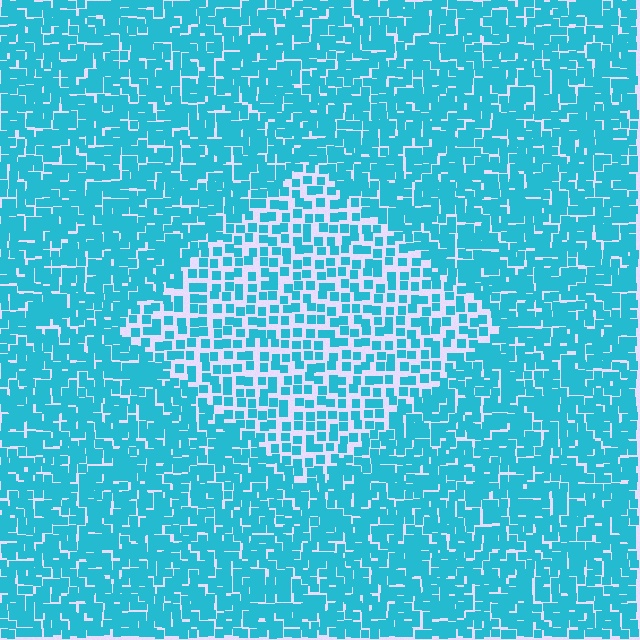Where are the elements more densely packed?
The elements are more densely packed outside the diamond boundary.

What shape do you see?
I see a diamond.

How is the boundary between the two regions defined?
The boundary is defined by a change in element density (approximately 1.8x ratio). All elements are the same color, size, and shape.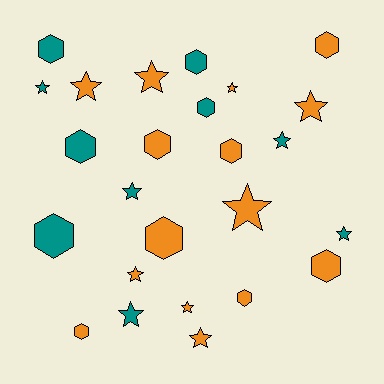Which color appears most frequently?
Orange, with 15 objects.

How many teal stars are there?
There are 5 teal stars.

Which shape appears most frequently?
Star, with 13 objects.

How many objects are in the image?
There are 25 objects.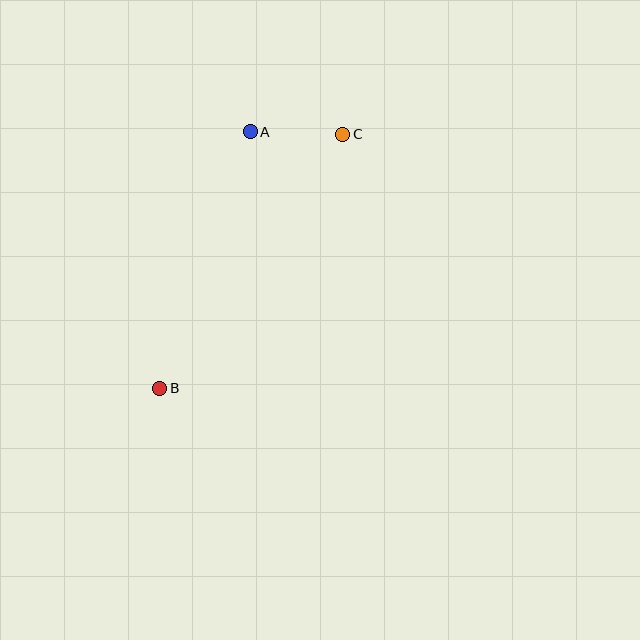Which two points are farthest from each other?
Points B and C are farthest from each other.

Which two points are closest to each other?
Points A and C are closest to each other.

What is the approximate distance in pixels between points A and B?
The distance between A and B is approximately 272 pixels.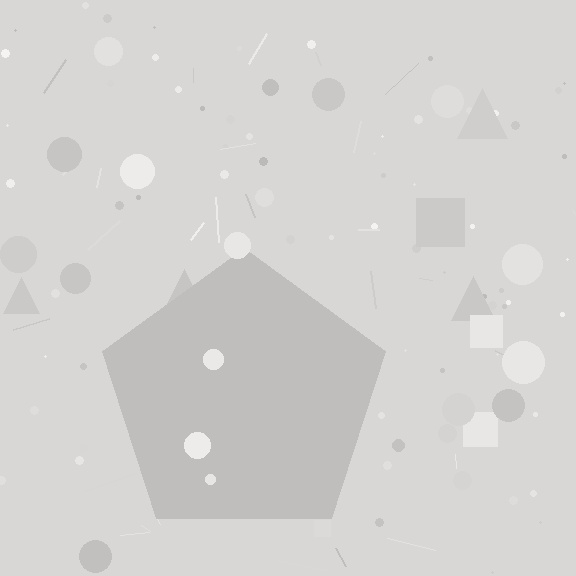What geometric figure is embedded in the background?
A pentagon is embedded in the background.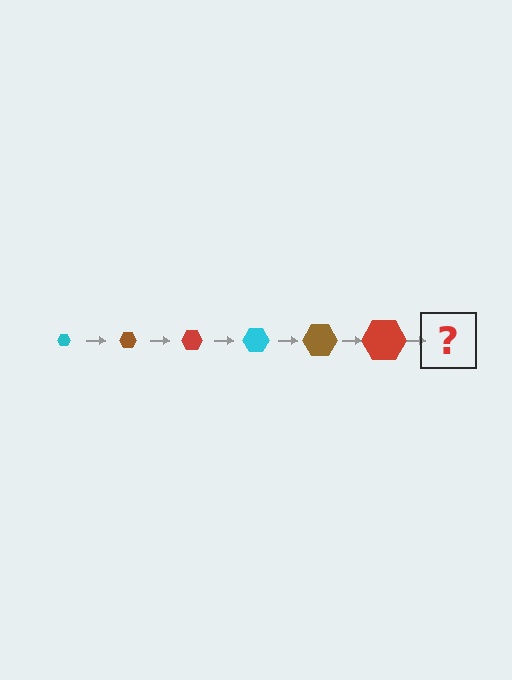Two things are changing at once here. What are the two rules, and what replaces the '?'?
The two rules are that the hexagon grows larger each step and the color cycles through cyan, brown, and red. The '?' should be a cyan hexagon, larger than the previous one.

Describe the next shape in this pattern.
It should be a cyan hexagon, larger than the previous one.